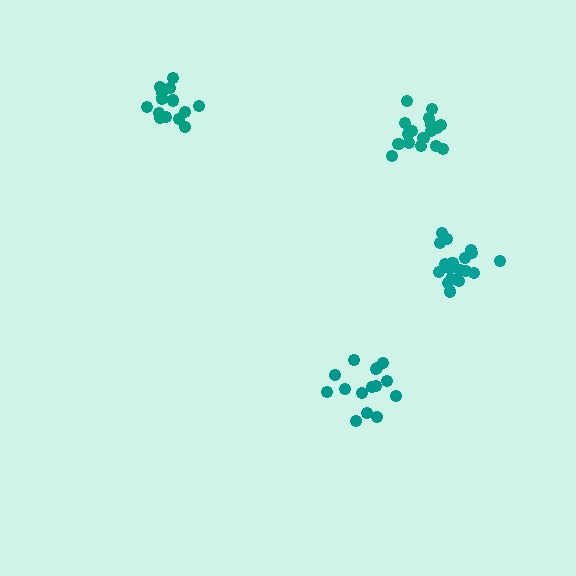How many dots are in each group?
Group 1: 17 dots, Group 2: 15 dots, Group 3: 19 dots, Group 4: 15 dots (66 total).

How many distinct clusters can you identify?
There are 4 distinct clusters.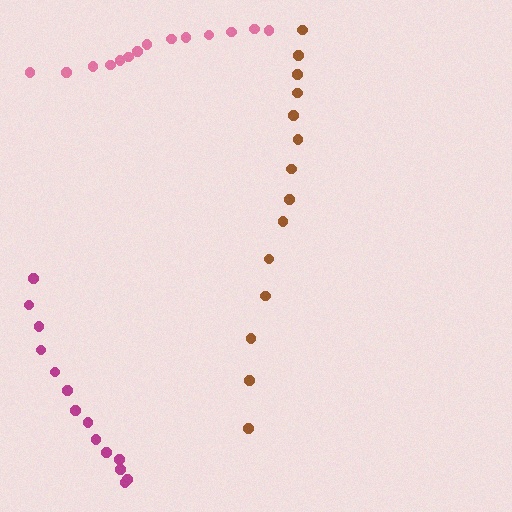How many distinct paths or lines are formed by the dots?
There are 3 distinct paths.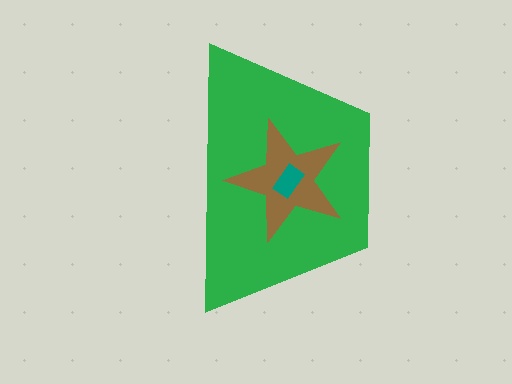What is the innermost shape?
The teal rectangle.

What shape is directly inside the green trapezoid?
The brown star.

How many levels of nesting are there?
3.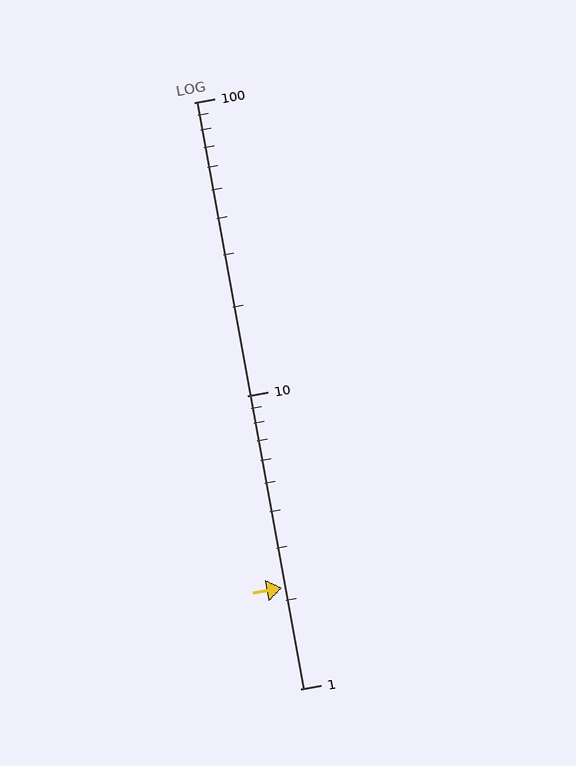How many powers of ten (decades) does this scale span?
The scale spans 2 decades, from 1 to 100.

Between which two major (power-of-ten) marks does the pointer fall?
The pointer is between 1 and 10.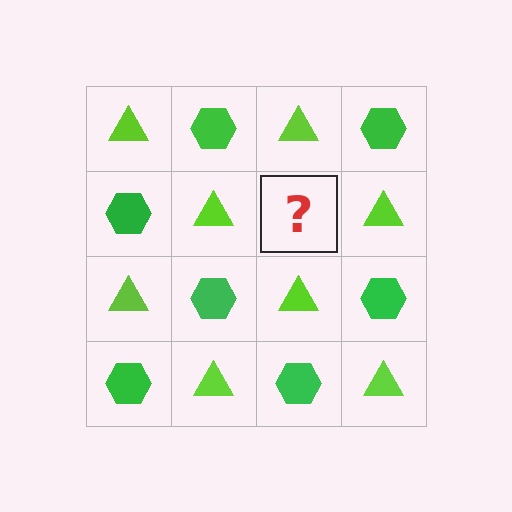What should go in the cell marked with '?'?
The missing cell should contain a green hexagon.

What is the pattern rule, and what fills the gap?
The rule is that it alternates lime triangle and green hexagon in a checkerboard pattern. The gap should be filled with a green hexagon.